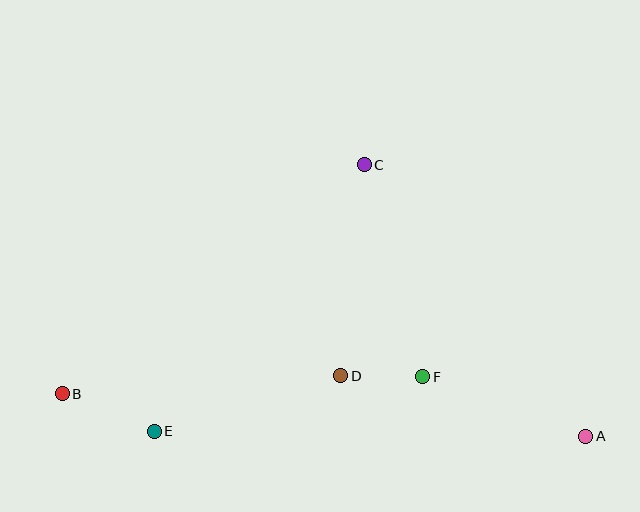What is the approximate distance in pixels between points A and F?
The distance between A and F is approximately 174 pixels.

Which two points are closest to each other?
Points D and F are closest to each other.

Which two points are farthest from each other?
Points A and B are farthest from each other.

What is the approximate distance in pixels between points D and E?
The distance between D and E is approximately 195 pixels.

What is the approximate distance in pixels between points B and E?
The distance between B and E is approximately 99 pixels.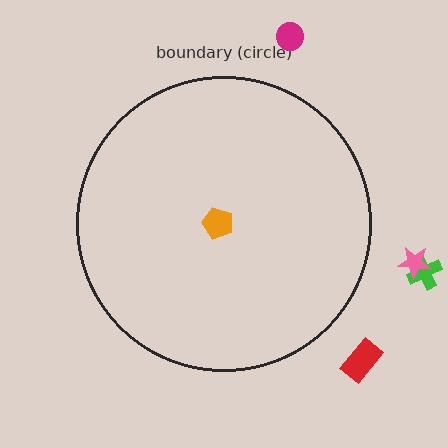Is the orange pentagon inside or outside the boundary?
Inside.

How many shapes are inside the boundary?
1 inside, 4 outside.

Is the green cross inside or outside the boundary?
Outside.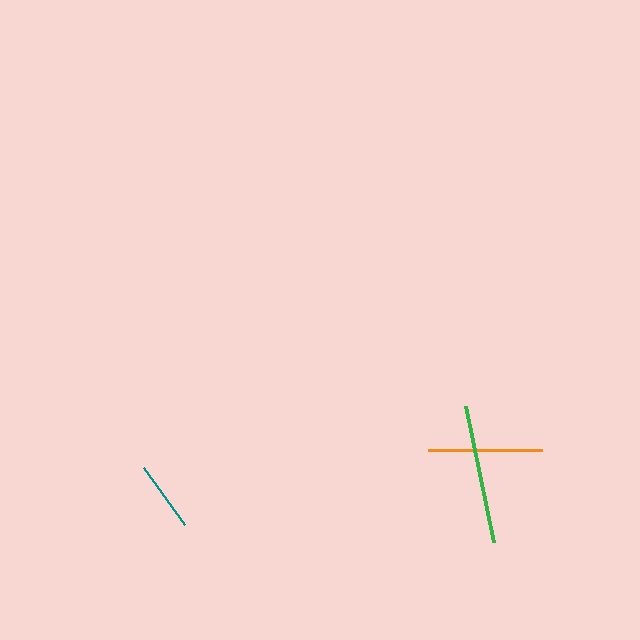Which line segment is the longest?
The green line is the longest at approximately 139 pixels.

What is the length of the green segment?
The green segment is approximately 139 pixels long.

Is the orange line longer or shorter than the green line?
The green line is longer than the orange line.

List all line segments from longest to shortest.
From longest to shortest: green, orange, teal.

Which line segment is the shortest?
The teal line is the shortest at approximately 70 pixels.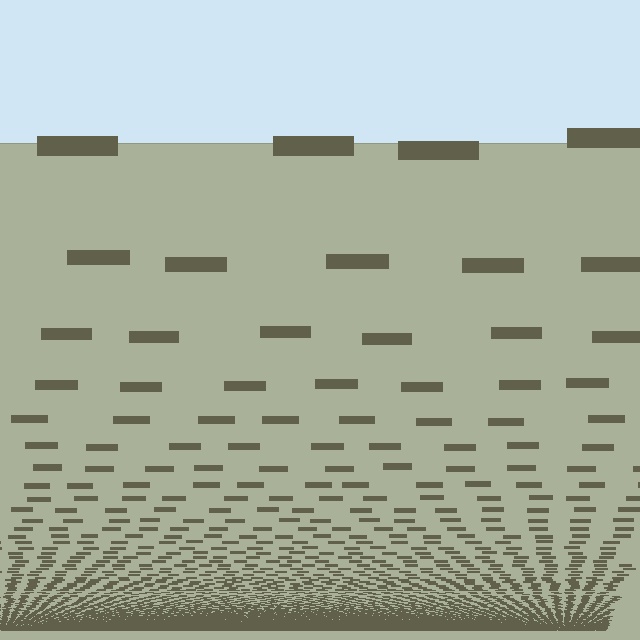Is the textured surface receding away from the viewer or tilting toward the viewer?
The surface appears to tilt toward the viewer. Texture elements get larger and sparser toward the top.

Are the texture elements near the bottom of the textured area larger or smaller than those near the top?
Smaller. The gradient is inverted — elements near the bottom are smaller and denser.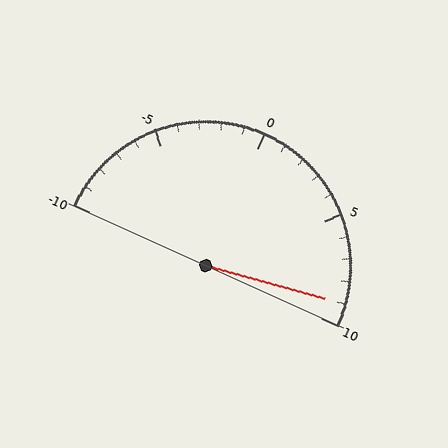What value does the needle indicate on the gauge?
The needle indicates approximately 9.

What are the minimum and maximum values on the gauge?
The gauge ranges from -10 to 10.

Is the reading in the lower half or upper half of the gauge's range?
The reading is in the upper half of the range (-10 to 10).